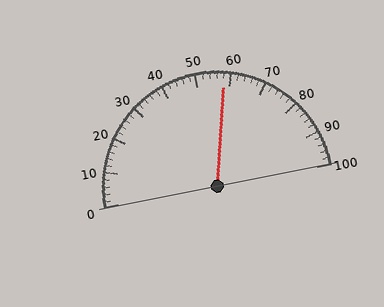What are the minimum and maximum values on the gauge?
The gauge ranges from 0 to 100.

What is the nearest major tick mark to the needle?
The nearest major tick mark is 60.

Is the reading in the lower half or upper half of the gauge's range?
The reading is in the upper half of the range (0 to 100).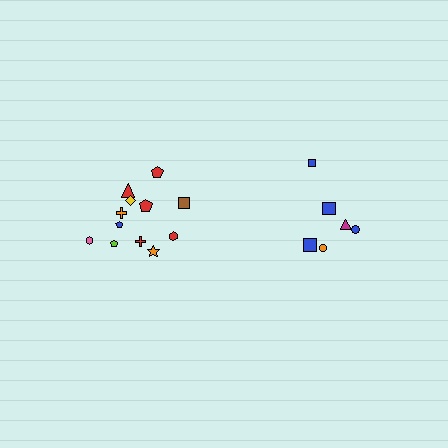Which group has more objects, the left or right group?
The left group.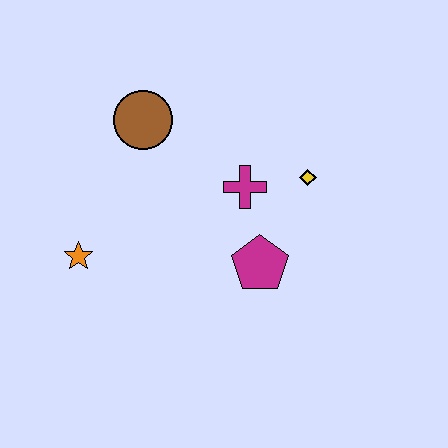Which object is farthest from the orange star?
The yellow diamond is farthest from the orange star.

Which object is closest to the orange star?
The brown circle is closest to the orange star.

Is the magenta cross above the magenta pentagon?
Yes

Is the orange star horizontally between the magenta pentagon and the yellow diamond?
No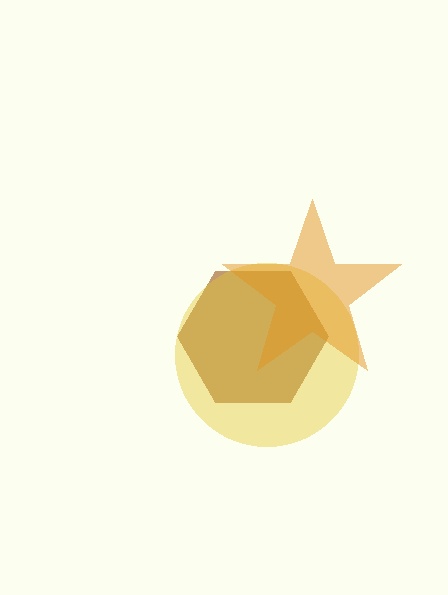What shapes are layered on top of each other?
The layered shapes are: a brown hexagon, a yellow circle, an orange star.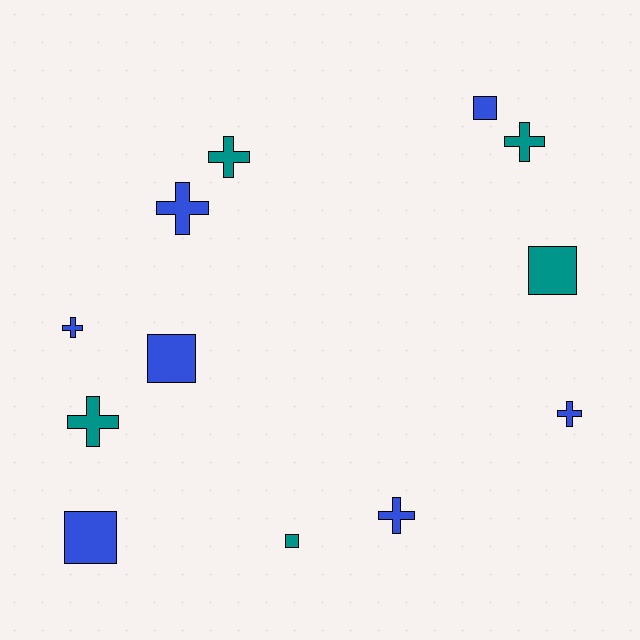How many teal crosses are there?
There are 3 teal crosses.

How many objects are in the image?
There are 12 objects.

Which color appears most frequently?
Blue, with 7 objects.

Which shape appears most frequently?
Cross, with 7 objects.